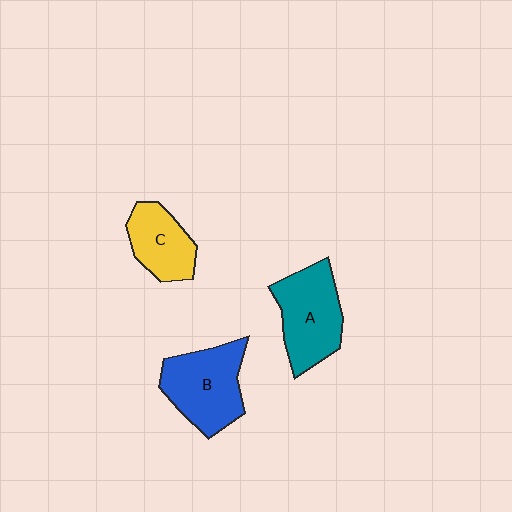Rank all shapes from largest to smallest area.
From largest to smallest: B (blue), A (teal), C (yellow).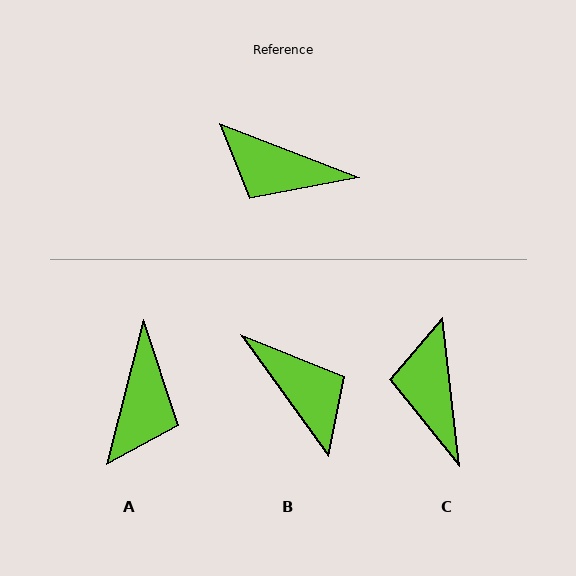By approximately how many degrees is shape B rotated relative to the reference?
Approximately 147 degrees counter-clockwise.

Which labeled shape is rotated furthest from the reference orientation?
B, about 147 degrees away.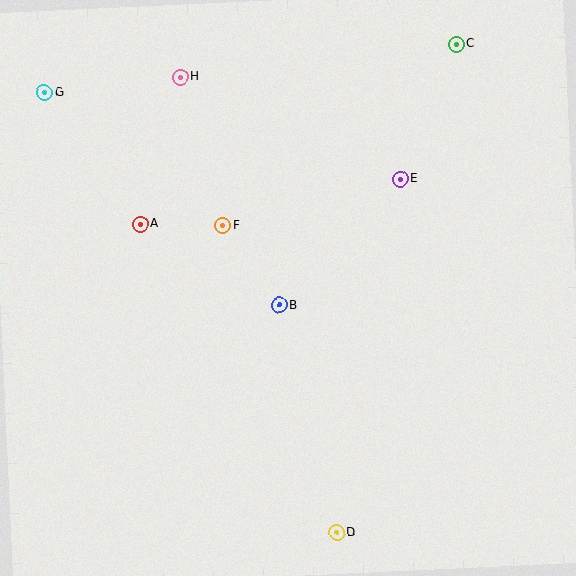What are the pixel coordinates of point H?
Point H is at (180, 77).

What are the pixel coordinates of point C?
Point C is at (456, 44).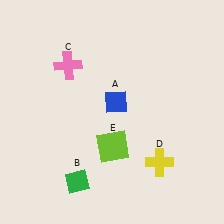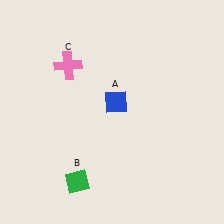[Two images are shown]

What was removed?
The yellow cross (D), the lime square (E) were removed in Image 2.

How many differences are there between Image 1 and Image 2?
There are 2 differences between the two images.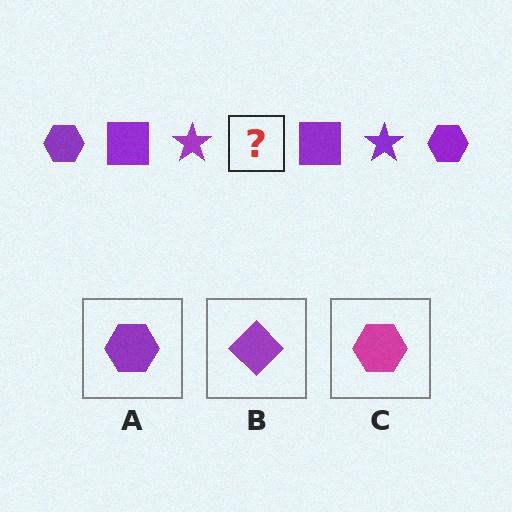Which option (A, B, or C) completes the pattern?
A.